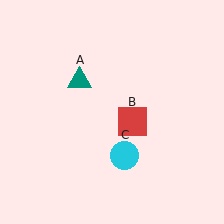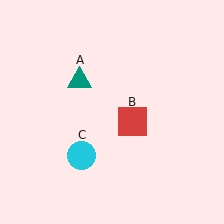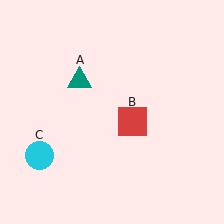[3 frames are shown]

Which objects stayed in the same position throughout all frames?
Teal triangle (object A) and red square (object B) remained stationary.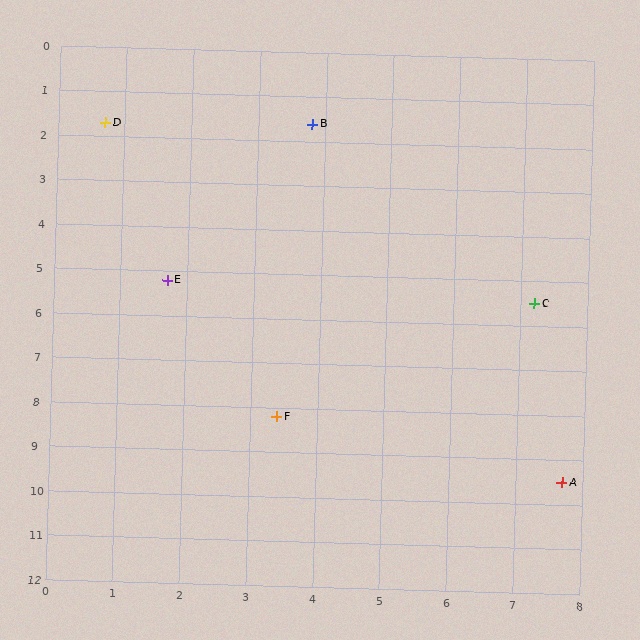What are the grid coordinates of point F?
Point F is at approximately (3.4, 8.2).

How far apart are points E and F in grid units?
Points E and F are about 3.4 grid units apart.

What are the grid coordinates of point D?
Point D is at approximately (0.7, 1.7).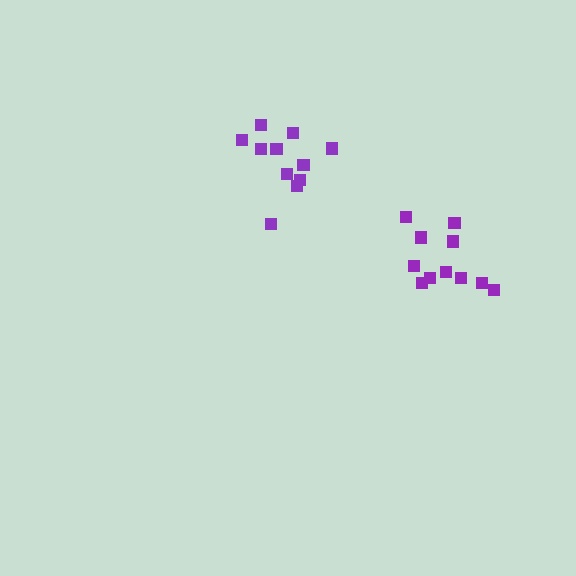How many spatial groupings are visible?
There are 2 spatial groupings.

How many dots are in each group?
Group 1: 11 dots, Group 2: 11 dots (22 total).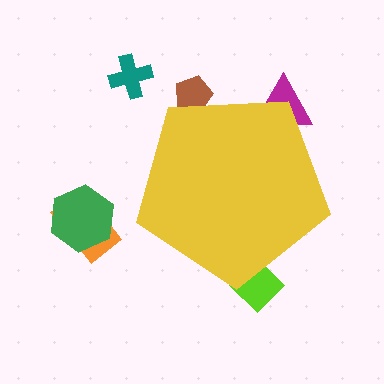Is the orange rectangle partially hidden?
No, the orange rectangle is fully visible.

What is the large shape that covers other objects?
A yellow pentagon.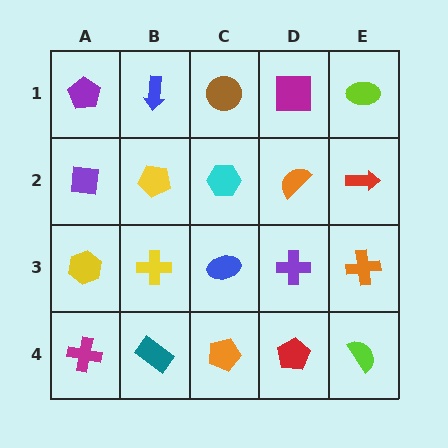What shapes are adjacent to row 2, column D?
A magenta square (row 1, column D), a purple cross (row 3, column D), a cyan hexagon (row 2, column C), a red arrow (row 2, column E).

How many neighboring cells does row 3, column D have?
4.